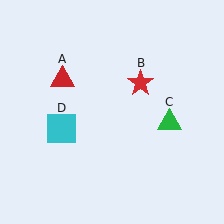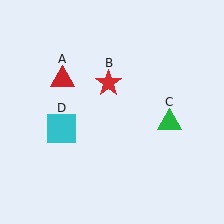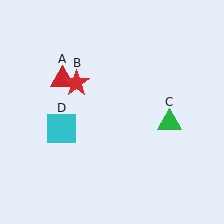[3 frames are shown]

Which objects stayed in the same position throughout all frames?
Red triangle (object A) and green triangle (object C) and cyan square (object D) remained stationary.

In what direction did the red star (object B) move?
The red star (object B) moved left.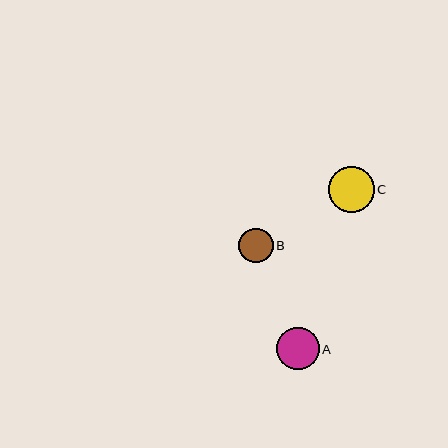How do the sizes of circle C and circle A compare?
Circle C and circle A are approximately the same size.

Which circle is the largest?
Circle C is the largest with a size of approximately 46 pixels.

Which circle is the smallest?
Circle B is the smallest with a size of approximately 34 pixels.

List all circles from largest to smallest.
From largest to smallest: C, A, B.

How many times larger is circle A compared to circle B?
Circle A is approximately 1.2 times the size of circle B.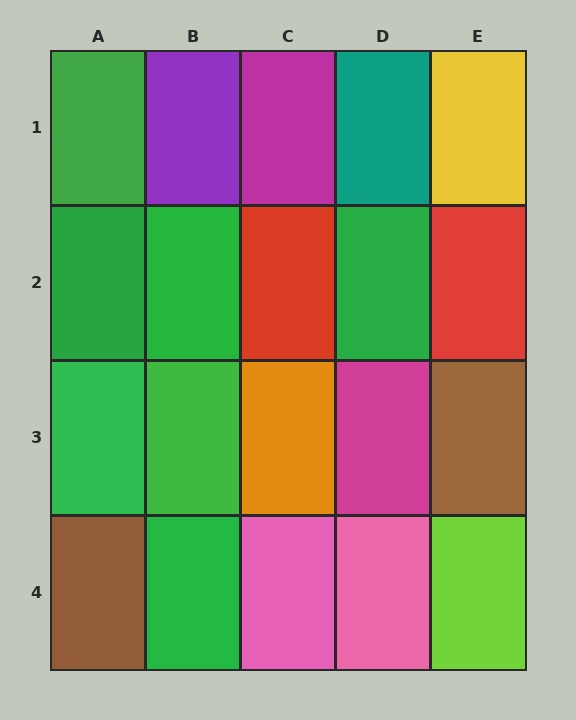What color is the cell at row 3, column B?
Green.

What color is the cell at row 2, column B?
Green.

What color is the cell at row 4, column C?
Pink.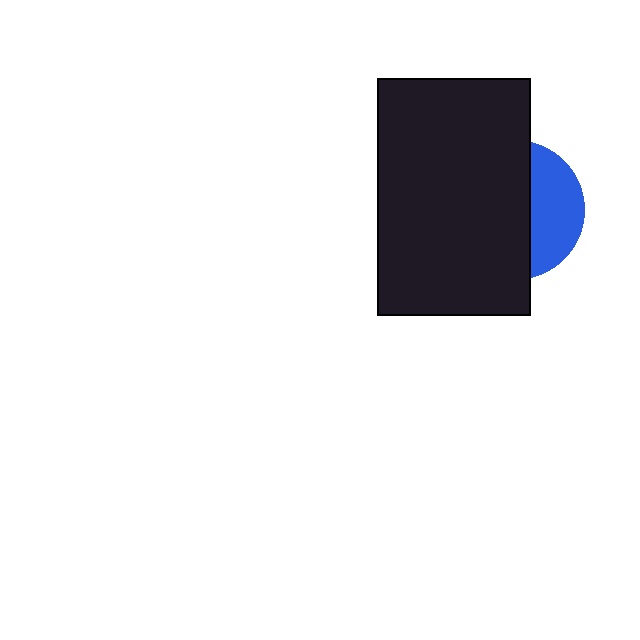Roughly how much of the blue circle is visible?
A small part of it is visible (roughly 35%).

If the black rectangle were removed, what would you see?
You would see the complete blue circle.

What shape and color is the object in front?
The object in front is a black rectangle.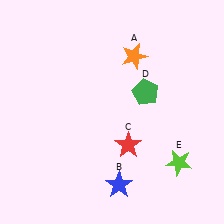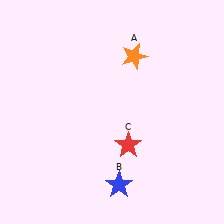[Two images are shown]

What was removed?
The green pentagon (D), the lime star (E) were removed in Image 2.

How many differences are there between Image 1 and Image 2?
There are 2 differences between the two images.